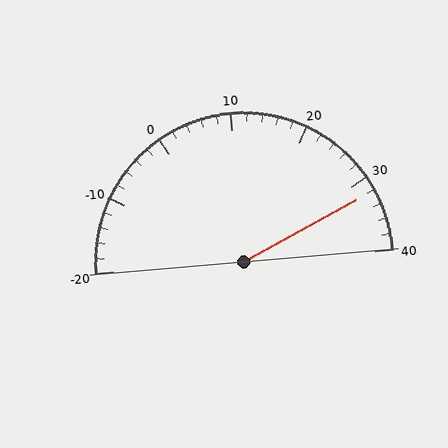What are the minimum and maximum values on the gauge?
The gauge ranges from -20 to 40.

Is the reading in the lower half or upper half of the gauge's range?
The reading is in the upper half of the range (-20 to 40).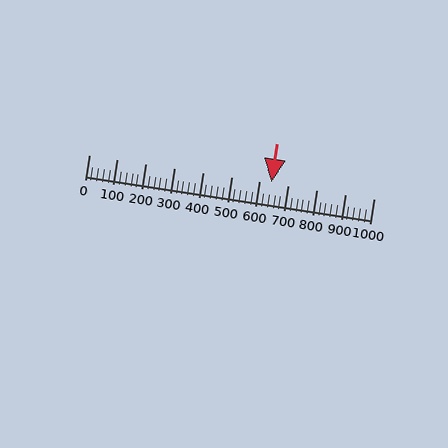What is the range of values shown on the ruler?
The ruler shows values from 0 to 1000.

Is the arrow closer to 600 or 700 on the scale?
The arrow is closer to 600.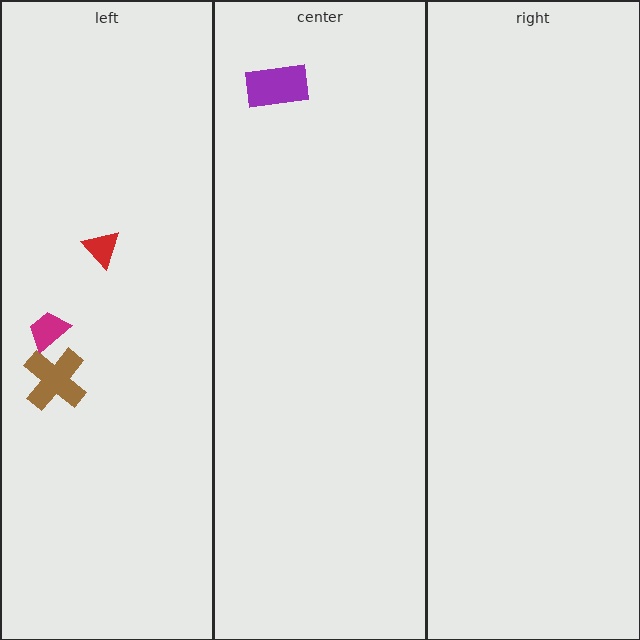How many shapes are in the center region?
1.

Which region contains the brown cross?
The left region.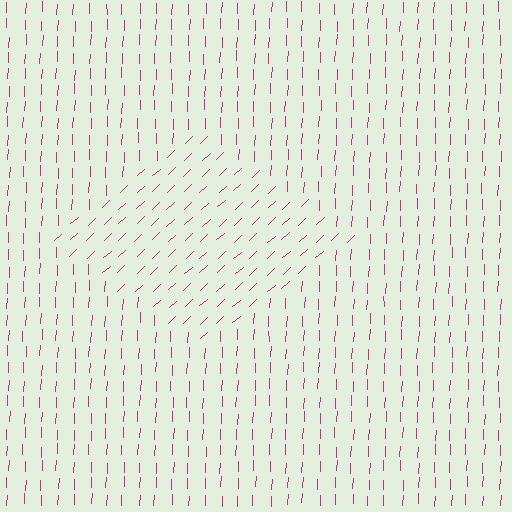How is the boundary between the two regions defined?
The boundary is defined purely by a change in line orientation (approximately 45 degrees difference). All lines are the same color and thickness.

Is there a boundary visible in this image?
Yes, there is a texture boundary formed by a change in line orientation.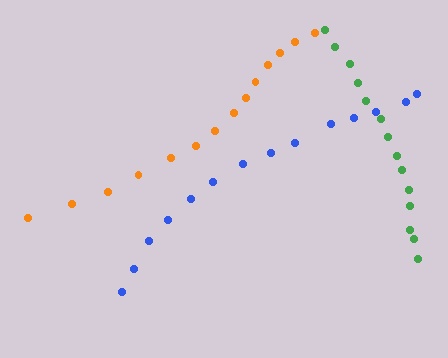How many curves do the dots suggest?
There are 3 distinct paths.